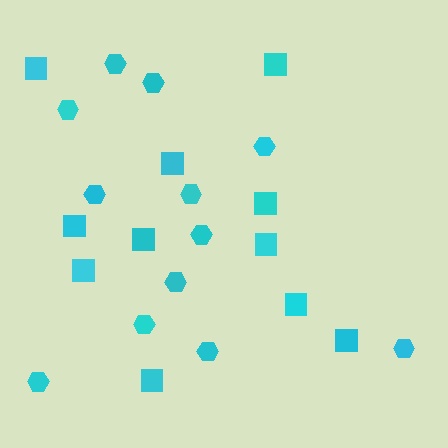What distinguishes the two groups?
There are 2 groups: one group of squares (11) and one group of hexagons (12).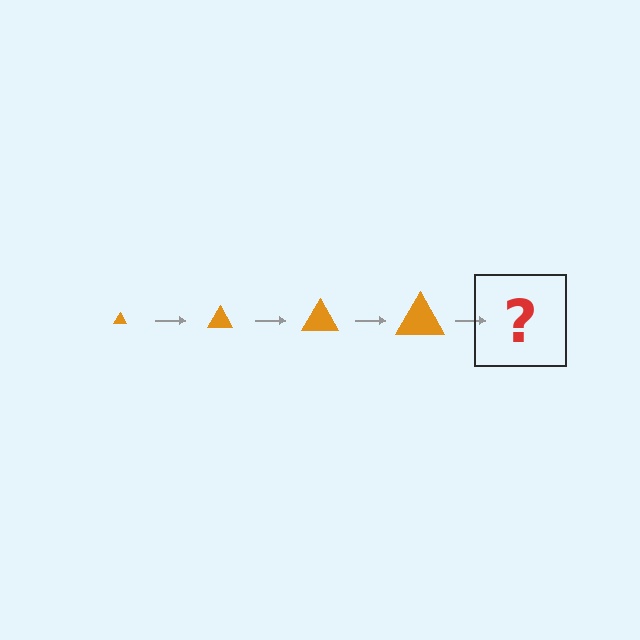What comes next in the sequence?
The next element should be an orange triangle, larger than the previous one.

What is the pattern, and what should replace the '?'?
The pattern is that the triangle gets progressively larger each step. The '?' should be an orange triangle, larger than the previous one.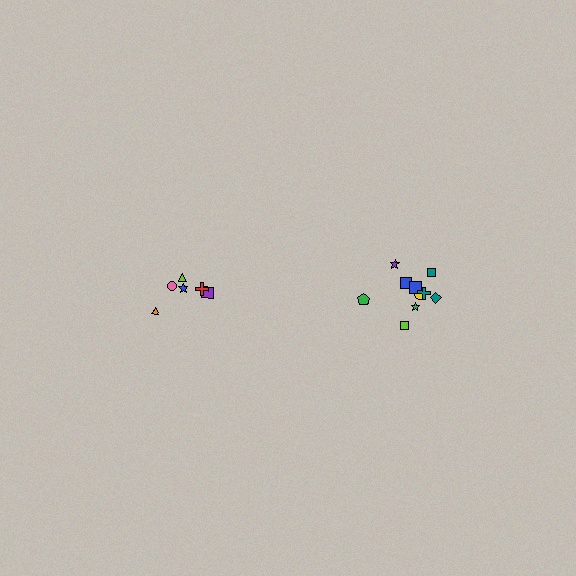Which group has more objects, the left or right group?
The right group.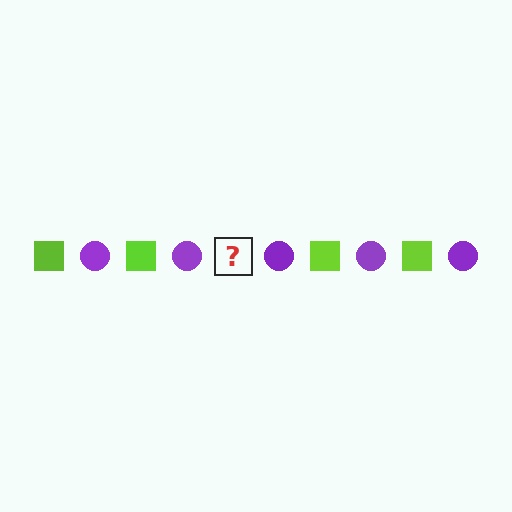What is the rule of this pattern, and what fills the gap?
The rule is that the pattern alternates between lime square and purple circle. The gap should be filled with a lime square.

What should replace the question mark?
The question mark should be replaced with a lime square.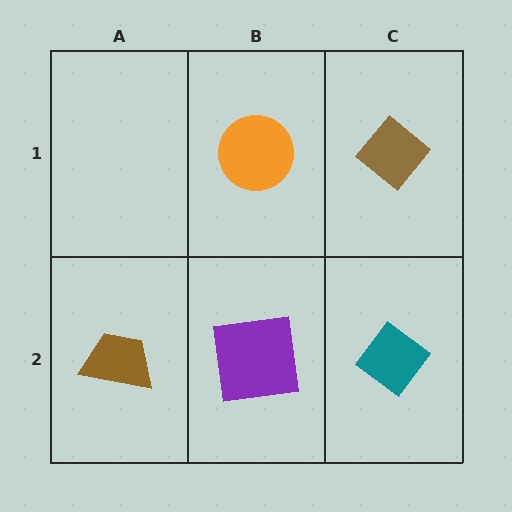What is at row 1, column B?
An orange circle.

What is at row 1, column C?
A brown diamond.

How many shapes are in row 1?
2 shapes.